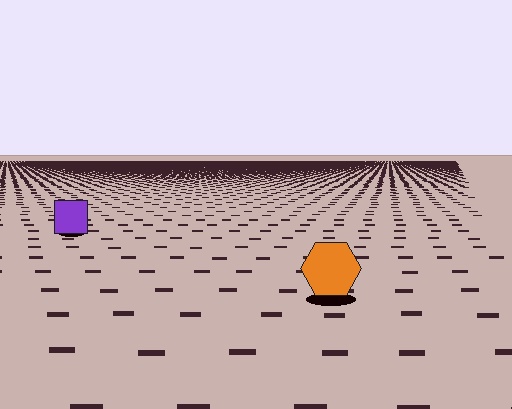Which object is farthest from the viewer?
The purple square is farthest from the viewer. It appears smaller and the ground texture around it is denser.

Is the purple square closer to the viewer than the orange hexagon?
No. The orange hexagon is closer — you can tell from the texture gradient: the ground texture is coarser near it.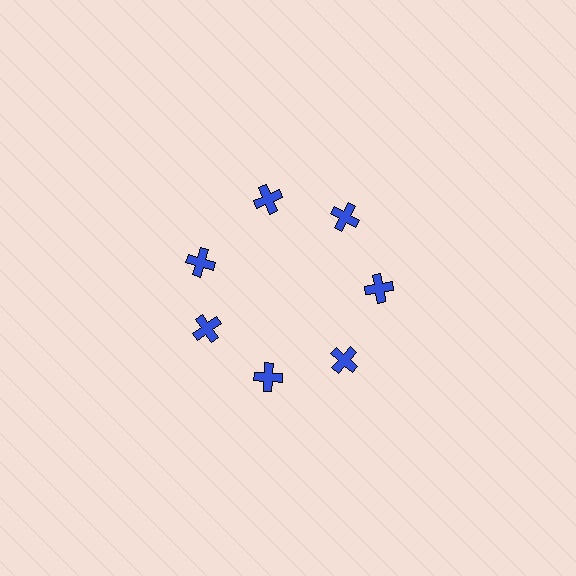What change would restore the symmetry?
The symmetry would be restored by rotating it back into even spacing with its neighbors so that all 7 crosses sit at equal angles and equal distance from the center.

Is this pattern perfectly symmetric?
No. The 7 blue crosses are arranged in a ring, but one element near the 10 o'clock position is rotated out of alignment along the ring, breaking the 7-fold rotational symmetry.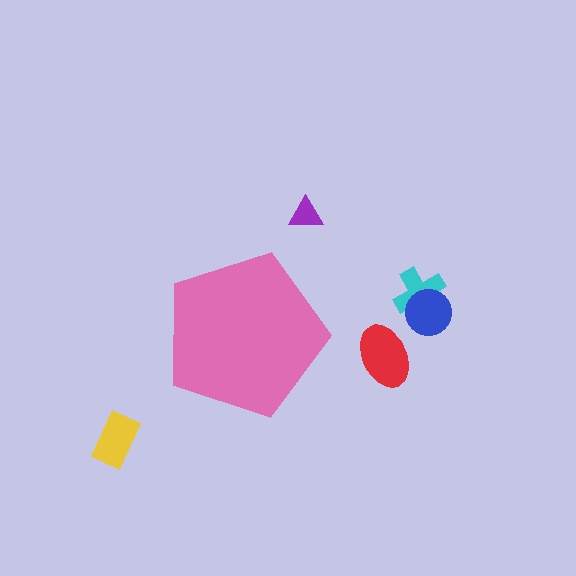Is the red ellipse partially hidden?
No, the red ellipse is fully visible.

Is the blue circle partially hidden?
No, the blue circle is fully visible.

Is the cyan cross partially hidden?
No, the cyan cross is fully visible.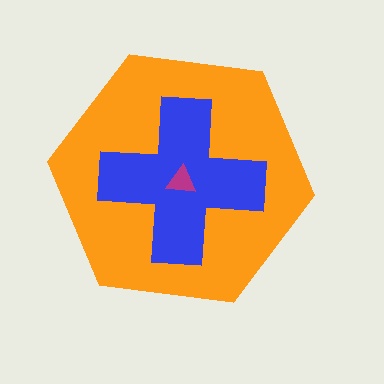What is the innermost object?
The magenta triangle.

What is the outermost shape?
The orange hexagon.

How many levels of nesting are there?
3.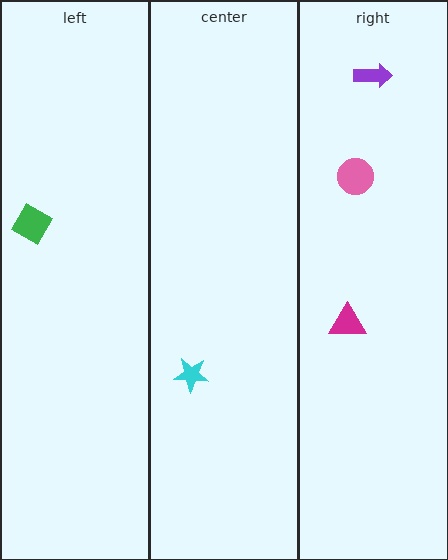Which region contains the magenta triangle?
The right region.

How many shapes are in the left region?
1.